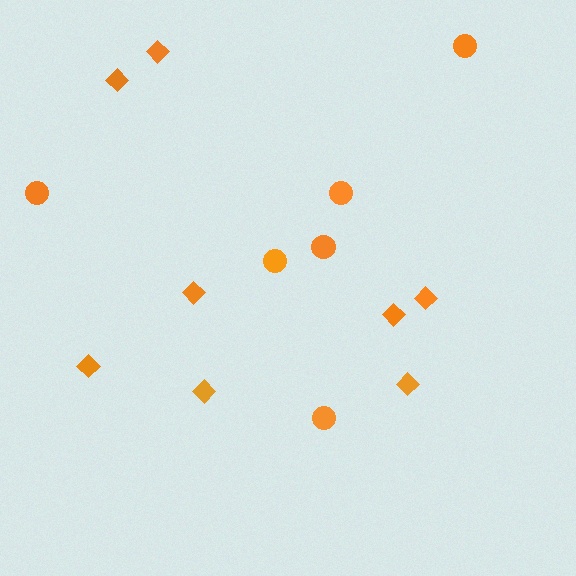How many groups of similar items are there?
There are 2 groups: one group of diamonds (8) and one group of circles (6).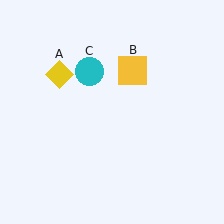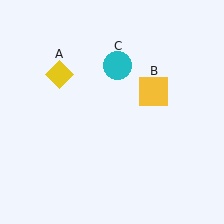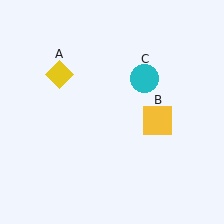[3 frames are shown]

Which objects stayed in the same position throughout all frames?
Yellow diamond (object A) remained stationary.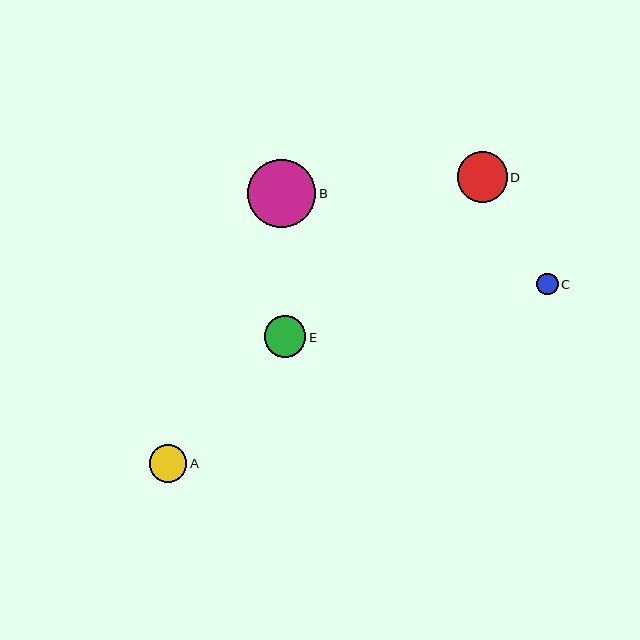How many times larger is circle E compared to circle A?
Circle E is approximately 1.1 times the size of circle A.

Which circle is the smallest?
Circle C is the smallest with a size of approximately 21 pixels.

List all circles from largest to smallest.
From largest to smallest: B, D, E, A, C.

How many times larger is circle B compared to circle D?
Circle B is approximately 1.4 times the size of circle D.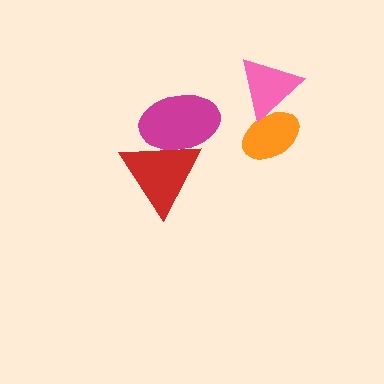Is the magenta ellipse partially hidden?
Yes, it is partially covered by another shape.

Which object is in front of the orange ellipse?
The pink triangle is in front of the orange ellipse.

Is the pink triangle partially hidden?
No, no other shape covers it.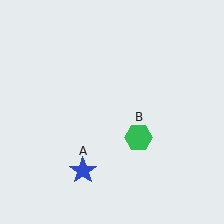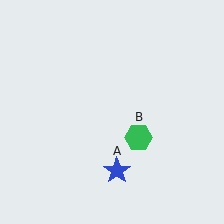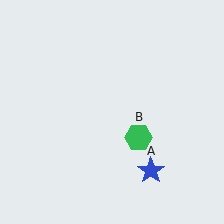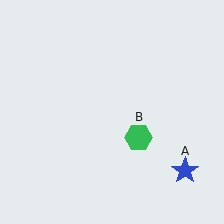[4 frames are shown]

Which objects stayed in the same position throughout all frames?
Green hexagon (object B) remained stationary.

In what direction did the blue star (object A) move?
The blue star (object A) moved right.